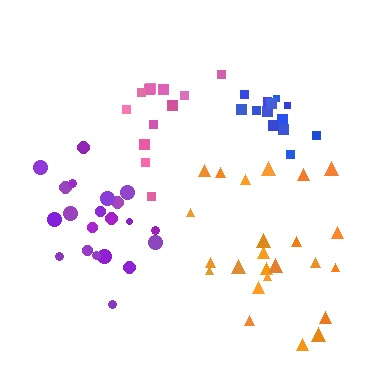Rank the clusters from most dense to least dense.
purple, blue, pink, orange.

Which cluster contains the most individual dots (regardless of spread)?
Orange (24).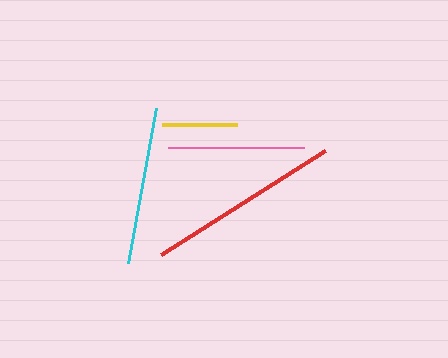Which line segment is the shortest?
The yellow line is the shortest at approximately 75 pixels.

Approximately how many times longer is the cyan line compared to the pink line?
The cyan line is approximately 1.2 times the length of the pink line.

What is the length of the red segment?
The red segment is approximately 194 pixels long.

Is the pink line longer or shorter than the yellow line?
The pink line is longer than the yellow line.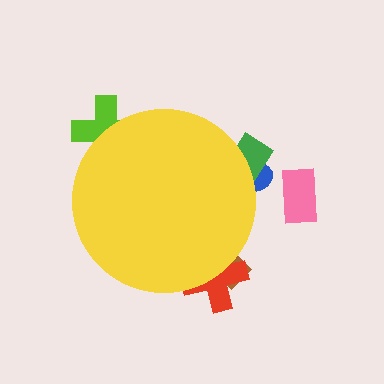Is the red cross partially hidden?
Yes, the red cross is partially hidden behind the yellow circle.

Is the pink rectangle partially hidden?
No, the pink rectangle is fully visible.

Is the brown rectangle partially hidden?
Yes, the brown rectangle is partially hidden behind the yellow circle.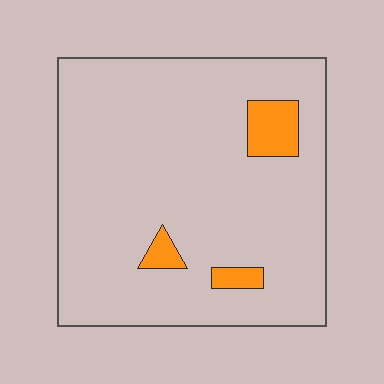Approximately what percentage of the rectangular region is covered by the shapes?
Approximately 5%.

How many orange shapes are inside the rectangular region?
3.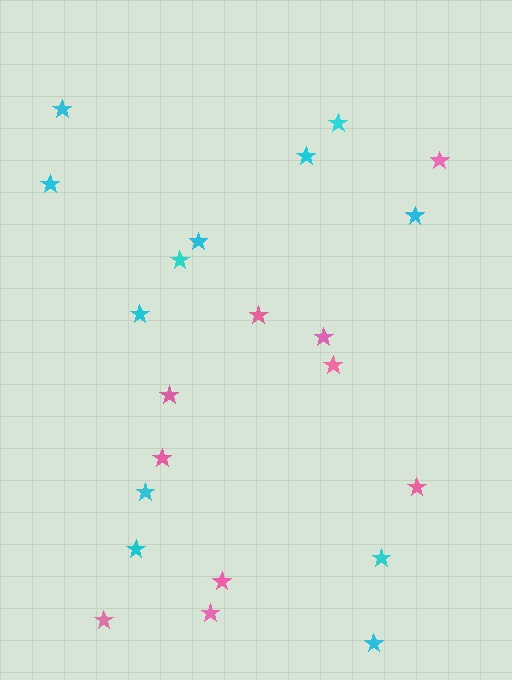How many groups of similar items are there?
There are 2 groups: one group of cyan stars (12) and one group of pink stars (10).